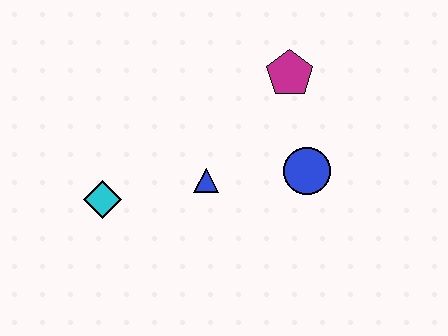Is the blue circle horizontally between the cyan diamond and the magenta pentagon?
No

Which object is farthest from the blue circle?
The cyan diamond is farthest from the blue circle.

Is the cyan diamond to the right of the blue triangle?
No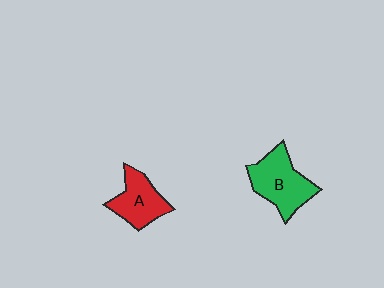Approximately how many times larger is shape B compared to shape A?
Approximately 1.3 times.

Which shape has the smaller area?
Shape A (red).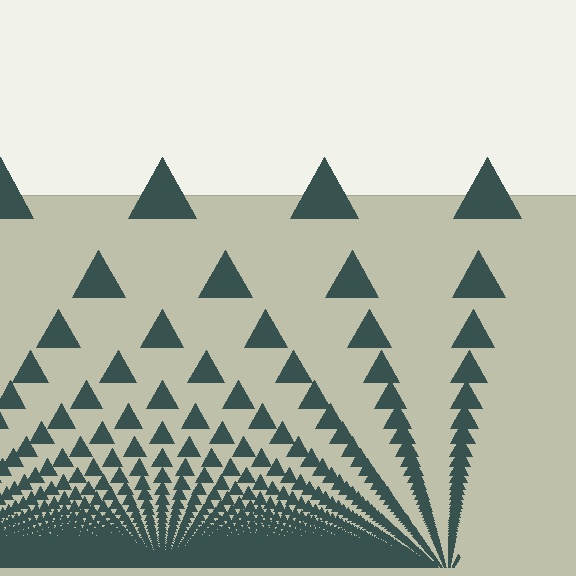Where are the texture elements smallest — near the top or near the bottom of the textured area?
Near the bottom.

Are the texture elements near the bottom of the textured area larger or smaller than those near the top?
Smaller. The gradient is inverted — elements near the bottom are smaller and denser.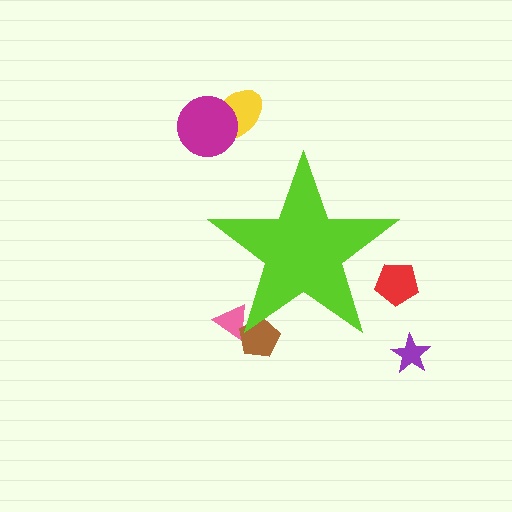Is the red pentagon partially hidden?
Yes, the red pentagon is partially hidden behind the lime star.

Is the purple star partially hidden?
No, the purple star is fully visible.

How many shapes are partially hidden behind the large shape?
3 shapes are partially hidden.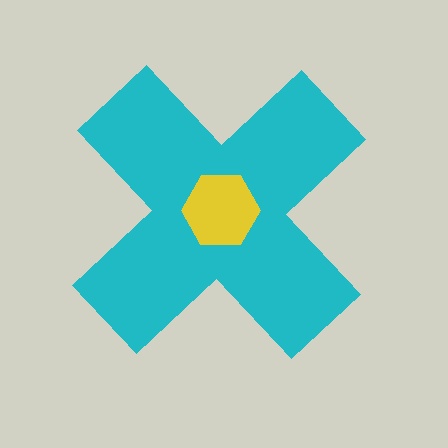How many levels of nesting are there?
2.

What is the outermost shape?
The cyan cross.